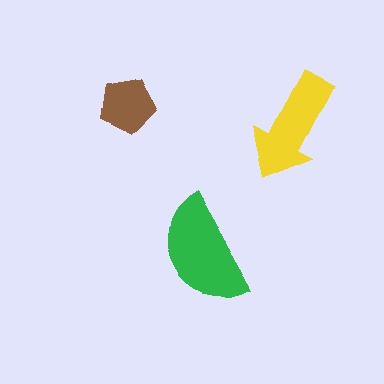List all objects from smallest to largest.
The brown pentagon, the yellow arrow, the green semicircle.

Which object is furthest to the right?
The yellow arrow is rightmost.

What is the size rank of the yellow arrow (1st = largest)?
2nd.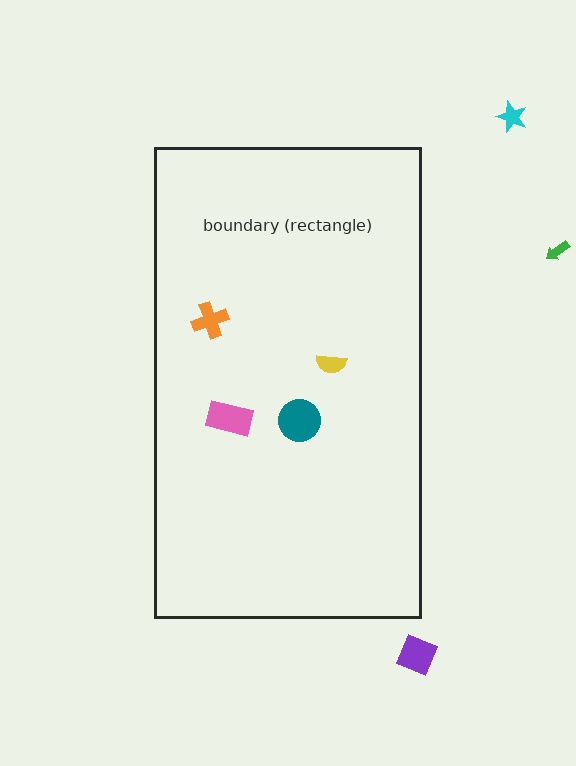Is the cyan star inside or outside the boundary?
Outside.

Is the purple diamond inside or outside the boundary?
Outside.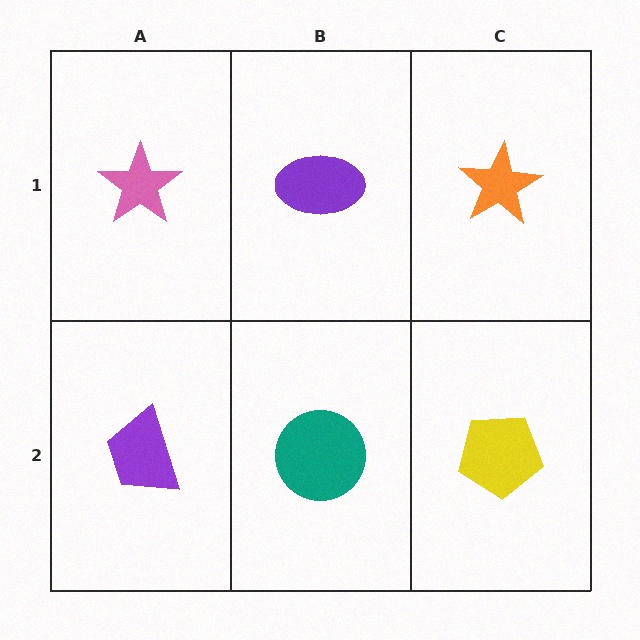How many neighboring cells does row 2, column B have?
3.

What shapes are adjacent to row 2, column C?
An orange star (row 1, column C), a teal circle (row 2, column B).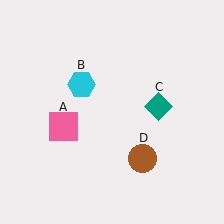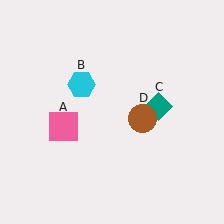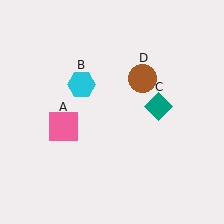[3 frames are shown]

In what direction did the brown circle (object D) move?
The brown circle (object D) moved up.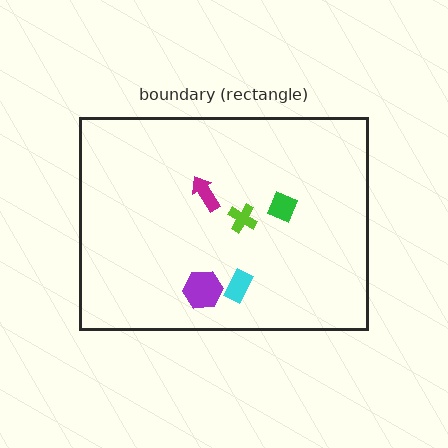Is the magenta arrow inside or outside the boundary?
Inside.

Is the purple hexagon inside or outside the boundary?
Inside.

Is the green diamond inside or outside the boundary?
Inside.